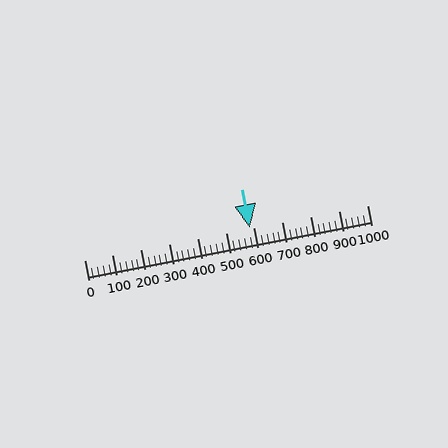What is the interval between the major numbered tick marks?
The major tick marks are spaced 100 units apart.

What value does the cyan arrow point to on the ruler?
The cyan arrow points to approximately 587.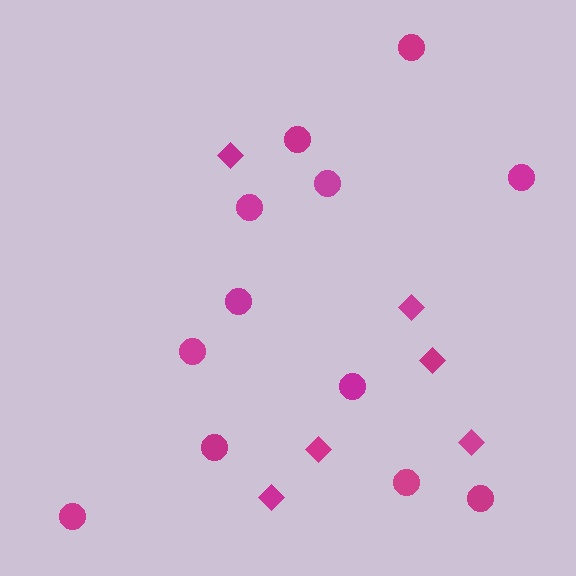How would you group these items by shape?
There are 2 groups: one group of diamonds (6) and one group of circles (12).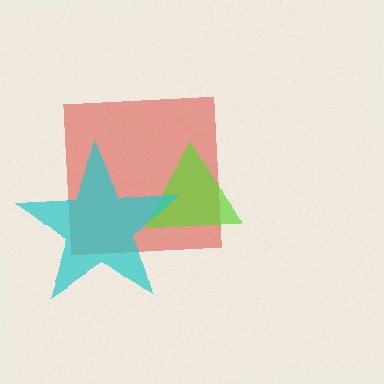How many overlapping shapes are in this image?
There are 3 overlapping shapes in the image.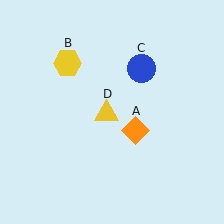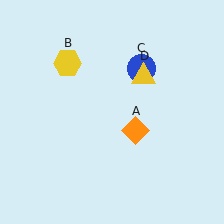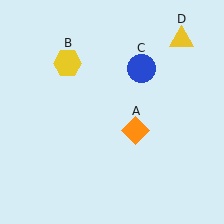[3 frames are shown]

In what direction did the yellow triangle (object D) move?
The yellow triangle (object D) moved up and to the right.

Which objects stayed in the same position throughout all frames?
Orange diamond (object A) and yellow hexagon (object B) and blue circle (object C) remained stationary.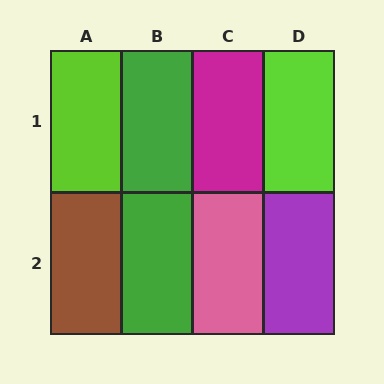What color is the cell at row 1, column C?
Magenta.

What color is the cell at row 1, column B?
Green.